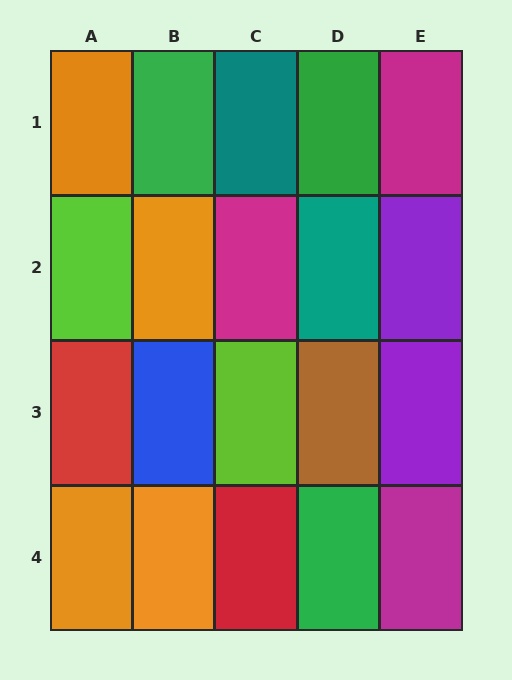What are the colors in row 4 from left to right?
Orange, orange, red, green, magenta.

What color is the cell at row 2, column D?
Teal.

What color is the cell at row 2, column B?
Orange.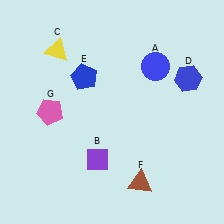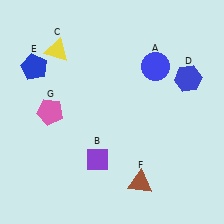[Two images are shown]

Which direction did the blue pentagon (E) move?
The blue pentagon (E) moved left.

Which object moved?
The blue pentagon (E) moved left.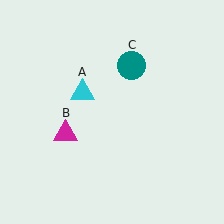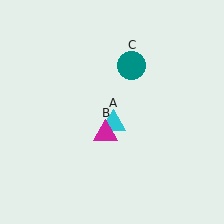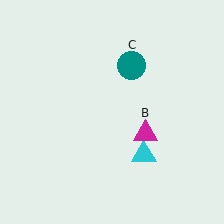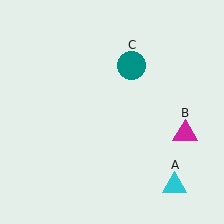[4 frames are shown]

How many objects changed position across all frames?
2 objects changed position: cyan triangle (object A), magenta triangle (object B).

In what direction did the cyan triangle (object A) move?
The cyan triangle (object A) moved down and to the right.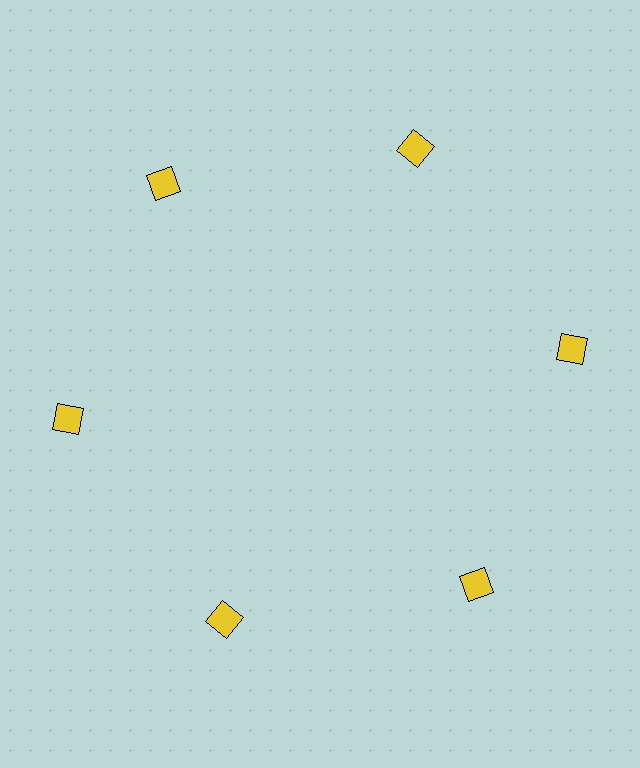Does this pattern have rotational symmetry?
Yes, this pattern has 6-fold rotational symmetry. It looks the same after rotating 60 degrees around the center.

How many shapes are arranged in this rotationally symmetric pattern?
There are 6 shapes, arranged in 6 groups of 1.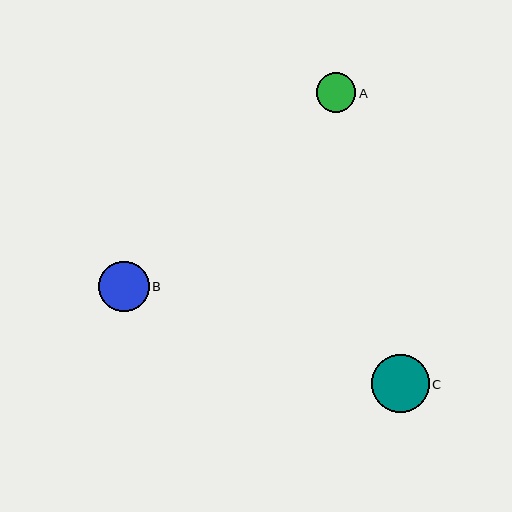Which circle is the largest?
Circle C is the largest with a size of approximately 58 pixels.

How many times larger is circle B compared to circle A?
Circle B is approximately 1.3 times the size of circle A.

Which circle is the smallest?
Circle A is the smallest with a size of approximately 39 pixels.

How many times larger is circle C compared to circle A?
Circle C is approximately 1.5 times the size of circle A.